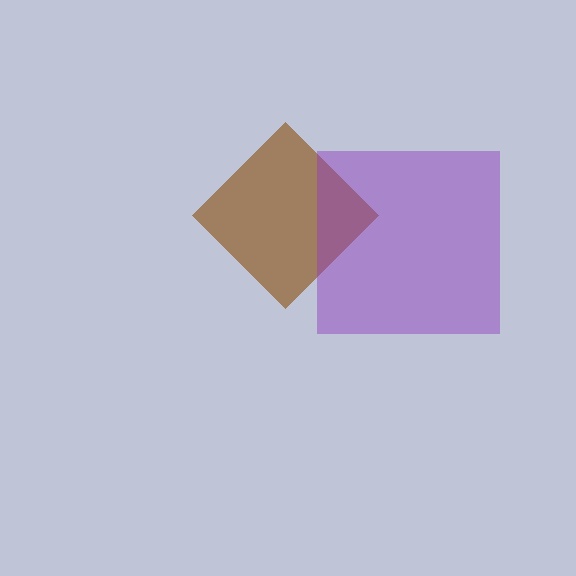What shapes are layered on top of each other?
The layered shapes are: a brown diamond, a purple square.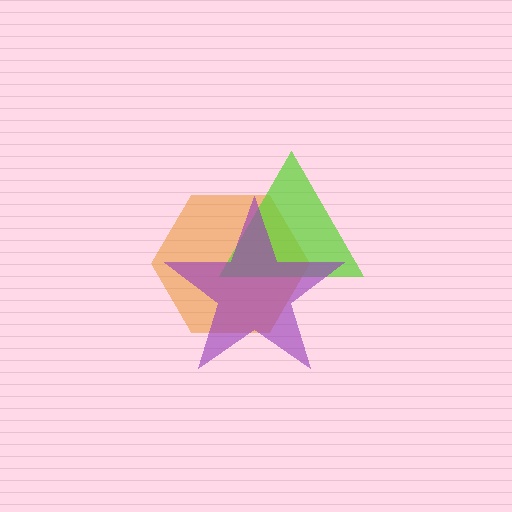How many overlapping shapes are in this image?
There are 3 overlapping shapes in the image.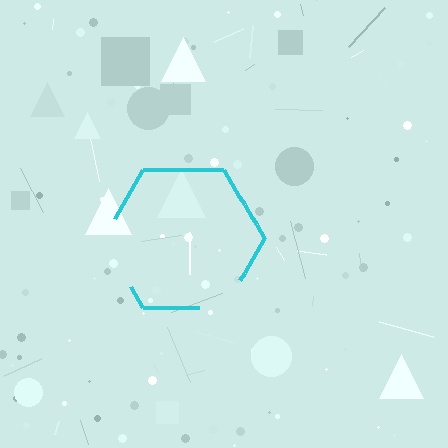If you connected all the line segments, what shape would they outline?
They would outline a hexagon.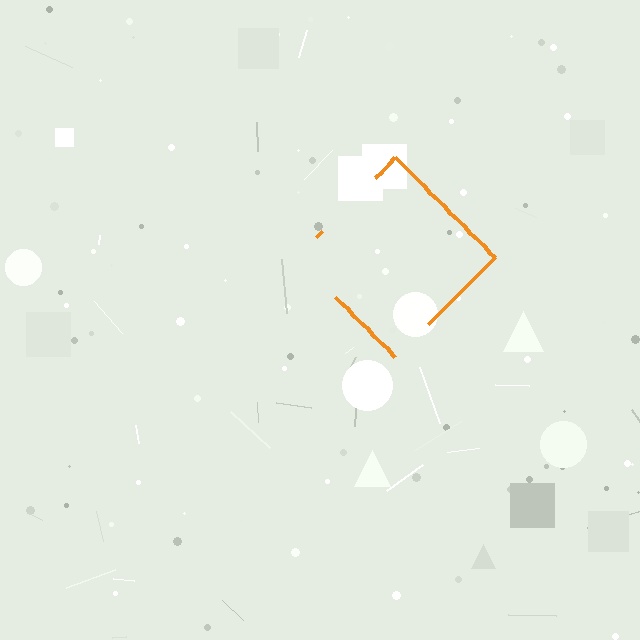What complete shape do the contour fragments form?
The contour fragments form a diamond.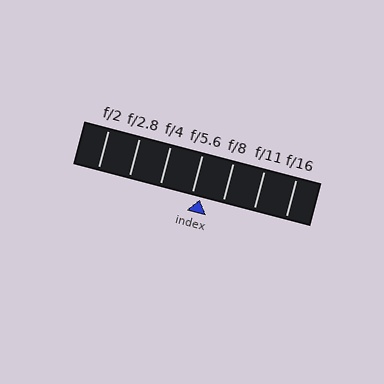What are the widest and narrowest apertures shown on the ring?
The widest aperture shown is f/2 and the narrowest is f/16.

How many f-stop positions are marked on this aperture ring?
There are 7 f-stop positions marked.